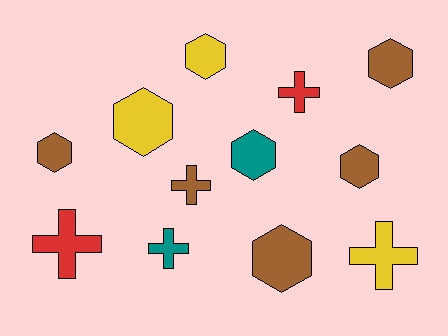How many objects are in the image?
There are 12 objects.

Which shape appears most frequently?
Hexagon, with 7 objects.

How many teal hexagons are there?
There is 1 teal hexagon.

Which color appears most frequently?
Brown, with 5 objects.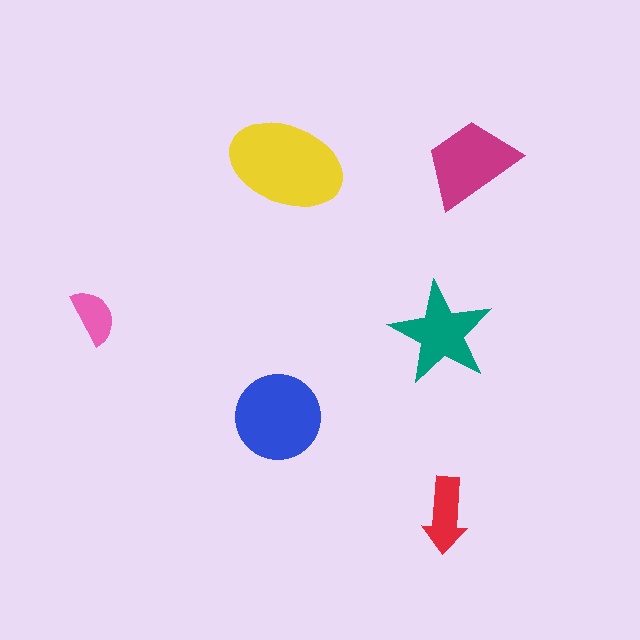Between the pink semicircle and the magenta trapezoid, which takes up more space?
The magenta trapezoid.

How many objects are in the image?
There are 6 objects in the image.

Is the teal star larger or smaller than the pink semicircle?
Larger.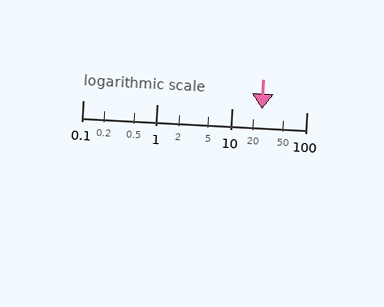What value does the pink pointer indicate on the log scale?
The pointer indicates approximately 25.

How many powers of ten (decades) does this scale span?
The scale spans 3 decades, from 0.1 to 100.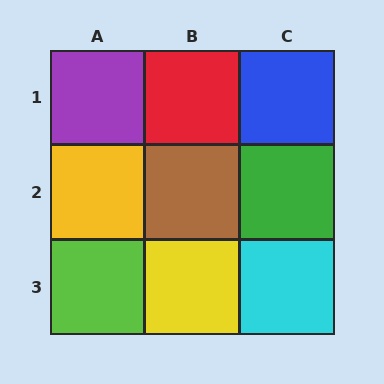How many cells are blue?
1 cell is blue.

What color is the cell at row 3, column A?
Lime.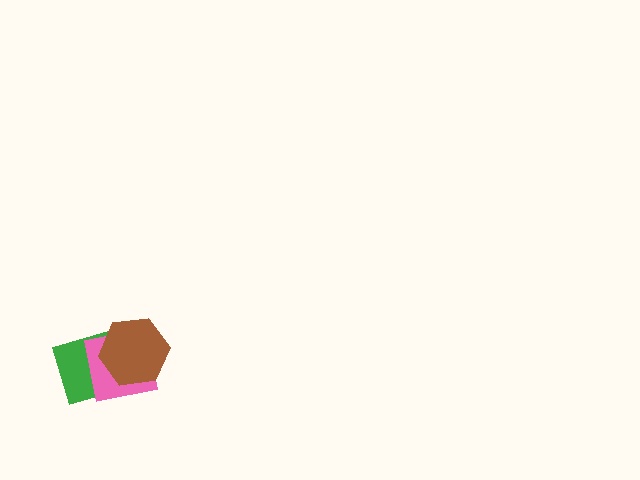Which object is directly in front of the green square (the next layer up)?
The pink square is directly in front of the green square.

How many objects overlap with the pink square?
2 objects overlap with the pink square.